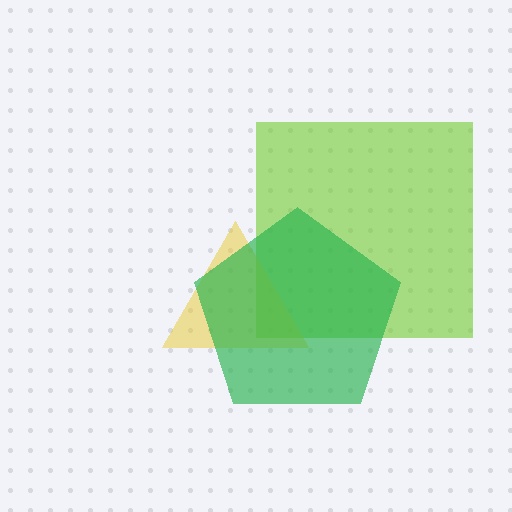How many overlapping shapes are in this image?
There are 3 overlapping shapes in the image.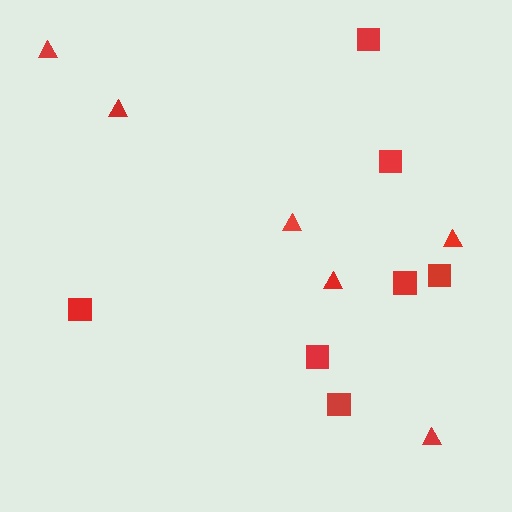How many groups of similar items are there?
There are 2 groups: one group of squares (7) and one group of triangles (6).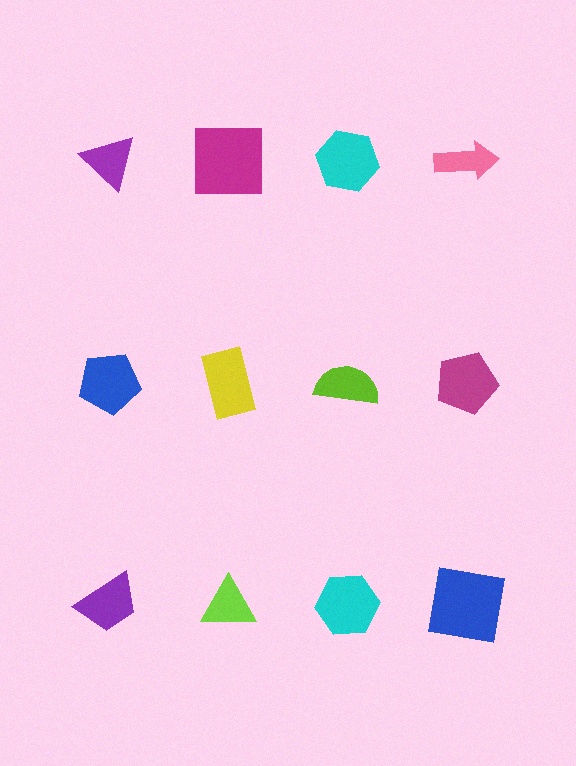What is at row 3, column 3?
A cyan hexagon.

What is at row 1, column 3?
A cyan hexagon.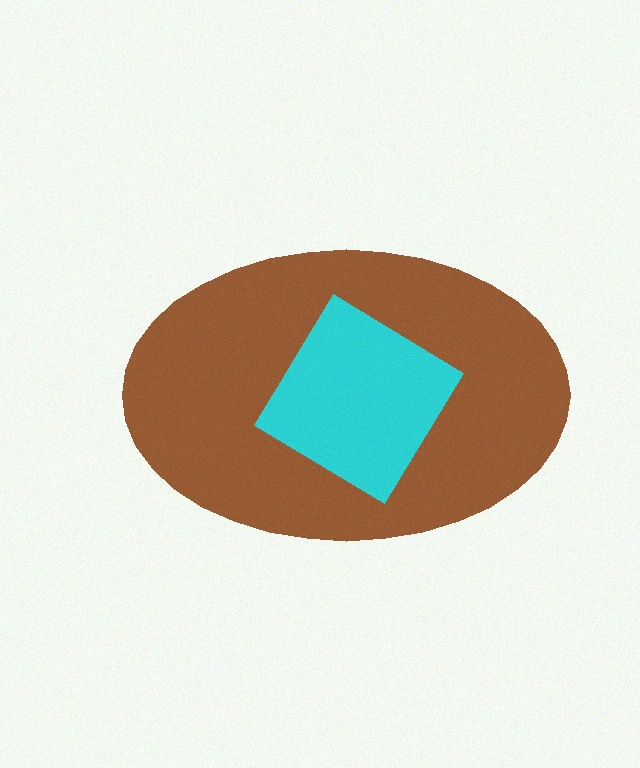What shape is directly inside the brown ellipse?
The cyan diamond.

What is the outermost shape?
The brown ellipse.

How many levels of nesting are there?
2.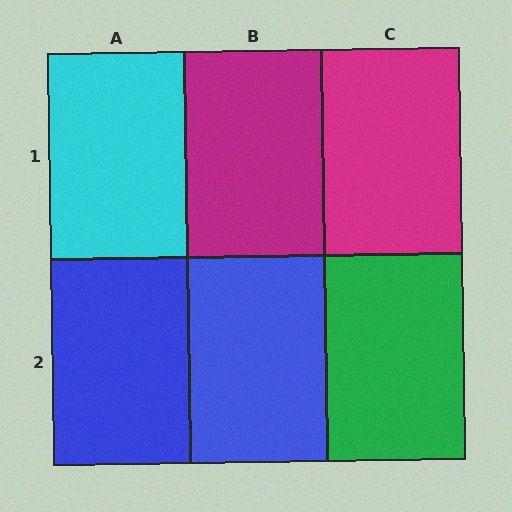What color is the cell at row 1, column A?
Cyan.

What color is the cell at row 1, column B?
Magenta.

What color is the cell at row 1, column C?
Magenta.